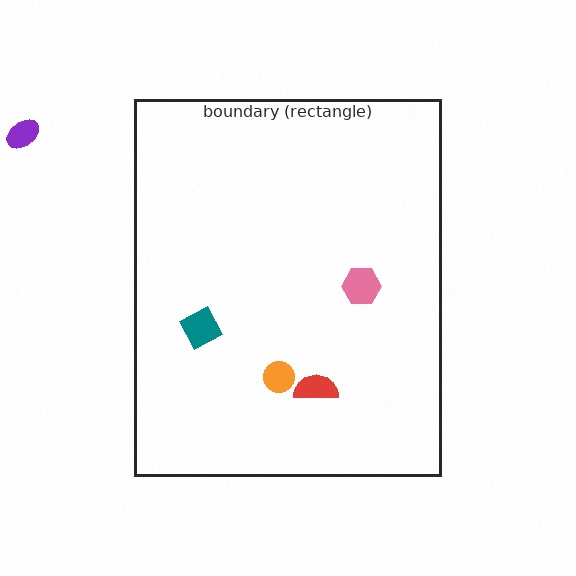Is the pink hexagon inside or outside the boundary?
Inside.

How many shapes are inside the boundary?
4 inside, 1 outside.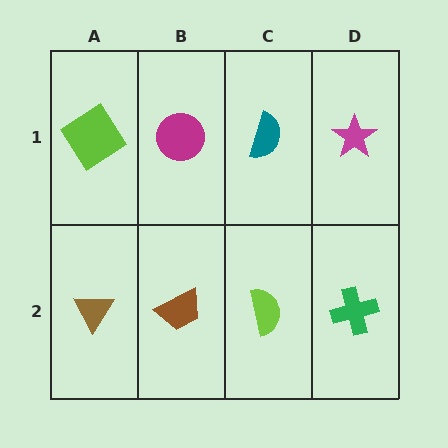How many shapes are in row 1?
4 shapes.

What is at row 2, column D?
A green cross.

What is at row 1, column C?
A teal semicircle.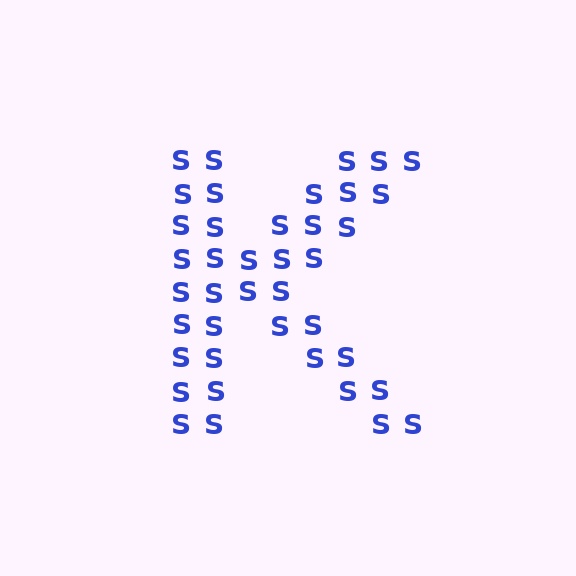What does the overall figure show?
The overall figure shows the letter K.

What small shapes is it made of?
It is made of small letter S's.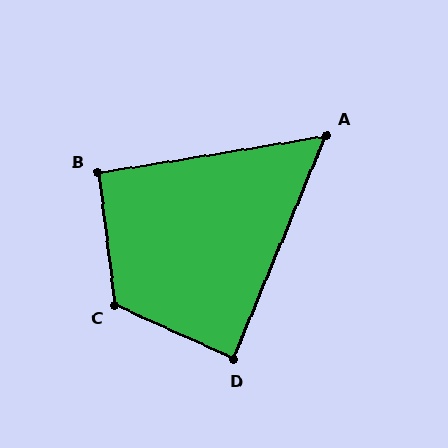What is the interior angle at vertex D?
Approximately 88 degrees (approximately right).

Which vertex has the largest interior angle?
C, at approximately 122 degrees.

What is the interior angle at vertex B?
Approximately 92 degrees (approximately right).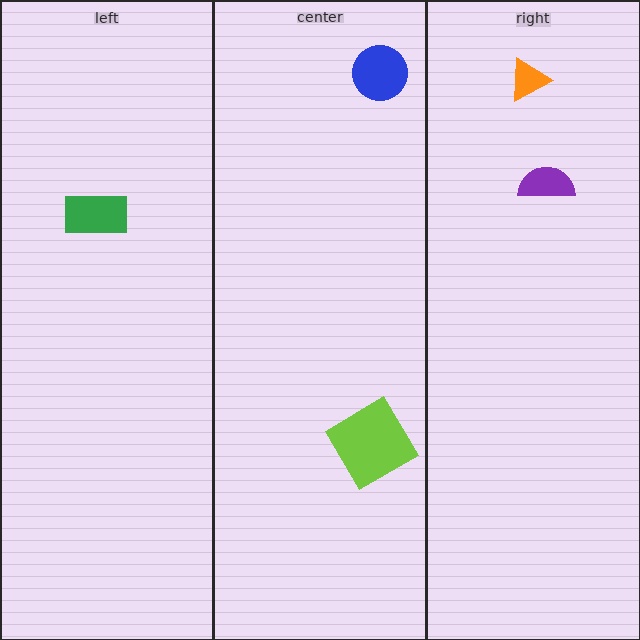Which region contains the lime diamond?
The center region.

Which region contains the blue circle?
The center region.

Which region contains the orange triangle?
The right region.